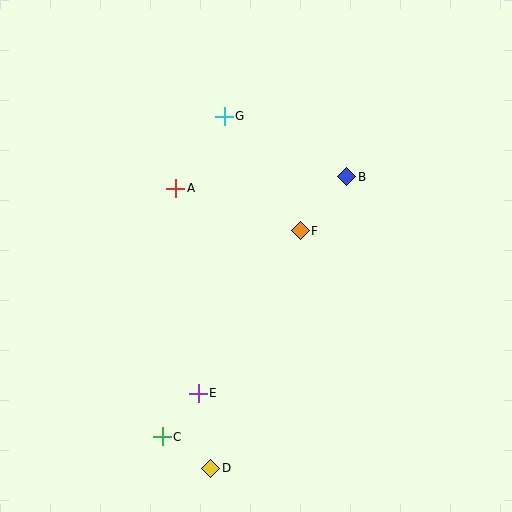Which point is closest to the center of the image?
Point F at (300, 231) is closest to the center.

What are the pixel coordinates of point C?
Point C is at (162, 437).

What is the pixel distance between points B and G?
The distance between B and G is 137 pixels.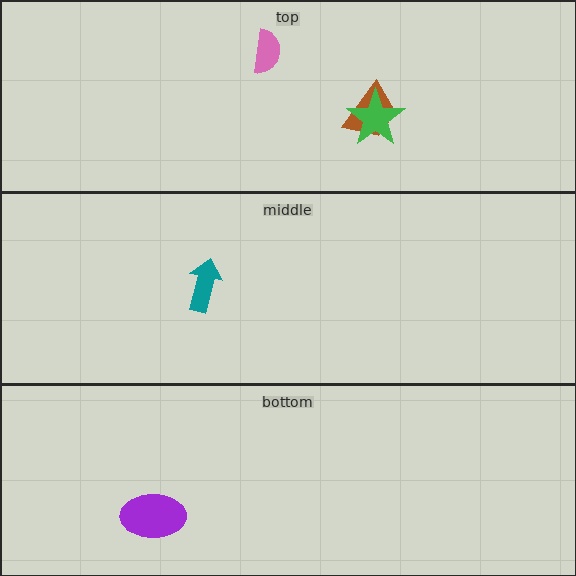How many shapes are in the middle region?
1.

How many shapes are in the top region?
3.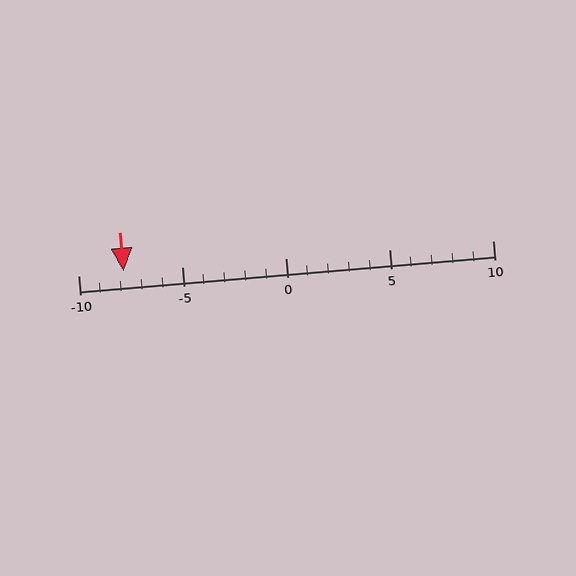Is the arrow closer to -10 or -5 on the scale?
The arrow is closer to -10.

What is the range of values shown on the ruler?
The ruler shows values from -10 to 10.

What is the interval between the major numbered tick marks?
The major tick marks are spaced 5 units apart.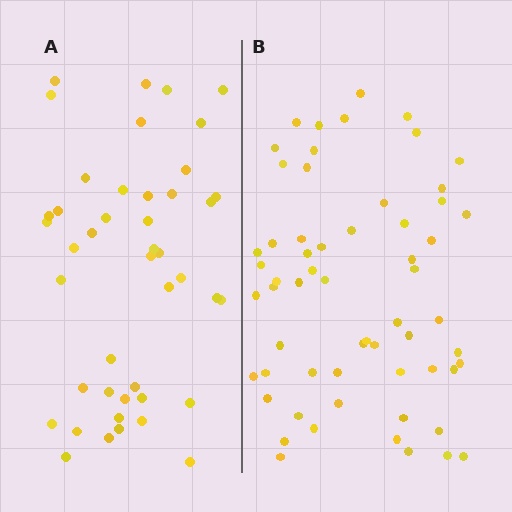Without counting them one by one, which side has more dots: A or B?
Region B (the right region) has more dots.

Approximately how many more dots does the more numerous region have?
Region B has approximately 15 more dots than region A.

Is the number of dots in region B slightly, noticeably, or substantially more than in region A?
Region B has noticeably more, but not dramatically so. The ratio is roughly 1.4 to 1.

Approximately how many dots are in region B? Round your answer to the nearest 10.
About 60 dots.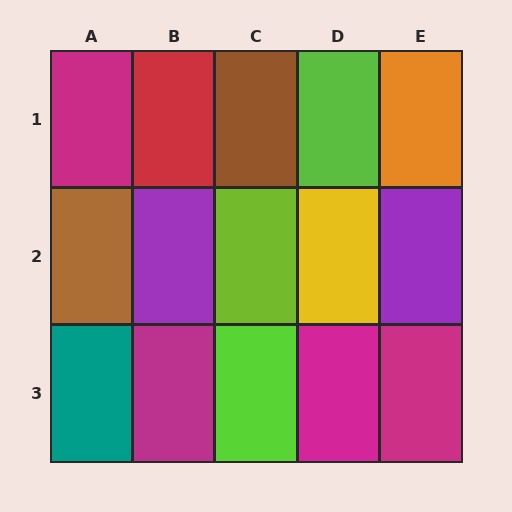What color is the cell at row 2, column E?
Purple.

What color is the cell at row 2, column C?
Lime.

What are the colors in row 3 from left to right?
Teal, magenta, lime, magenta, magenta.